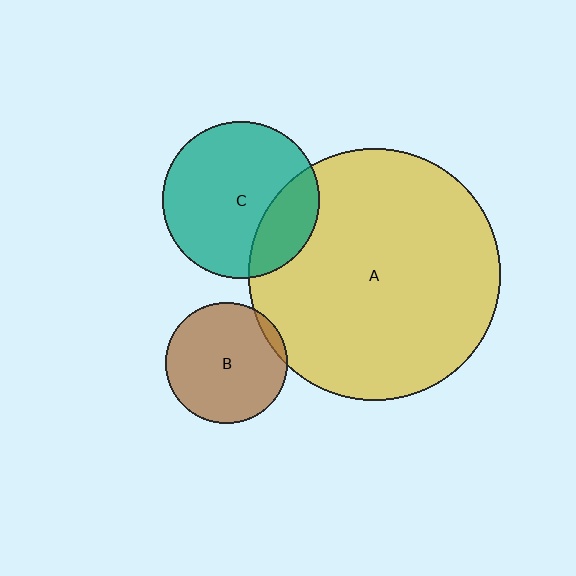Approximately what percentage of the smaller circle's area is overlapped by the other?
Approximately 25%.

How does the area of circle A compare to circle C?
Approximately 2.6 times.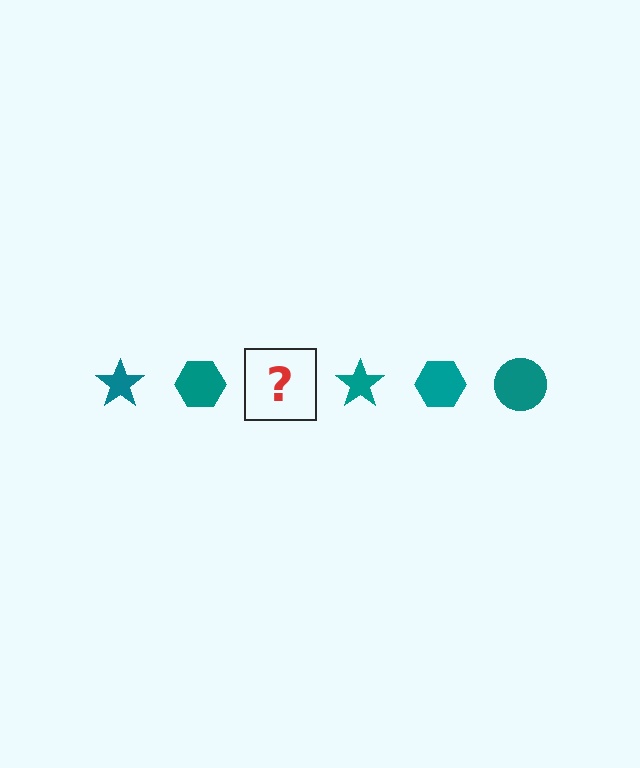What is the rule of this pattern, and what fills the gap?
The rule is that the pattern cycles through star, hexagon, circle shapes in teal. The gap should be filled with a teal circle.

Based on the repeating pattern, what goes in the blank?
The blank should be a teal circle.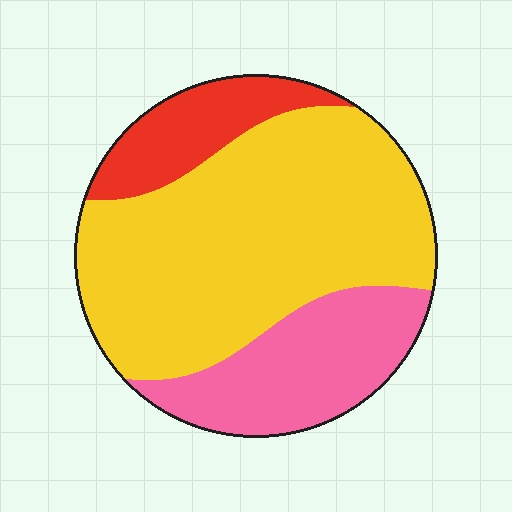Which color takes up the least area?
Red, at roughly 15%.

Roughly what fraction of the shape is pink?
Pink takes up less than a quarter of the shape.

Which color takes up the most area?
Yellow, at roughly 60%.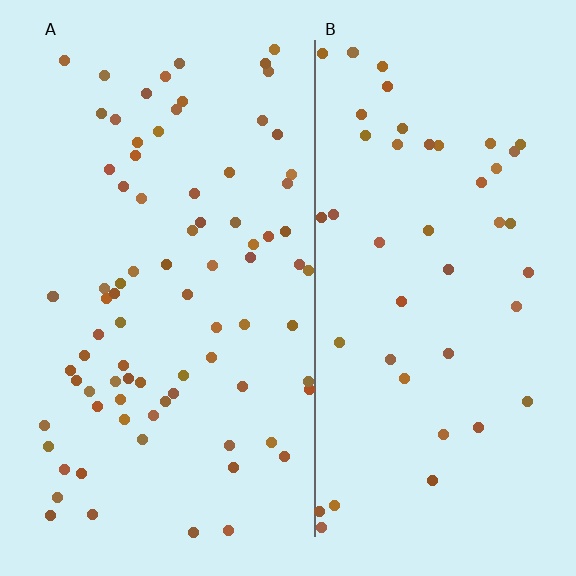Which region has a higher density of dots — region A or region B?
A (the left).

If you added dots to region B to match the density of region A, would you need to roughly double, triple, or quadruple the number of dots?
Approximately double.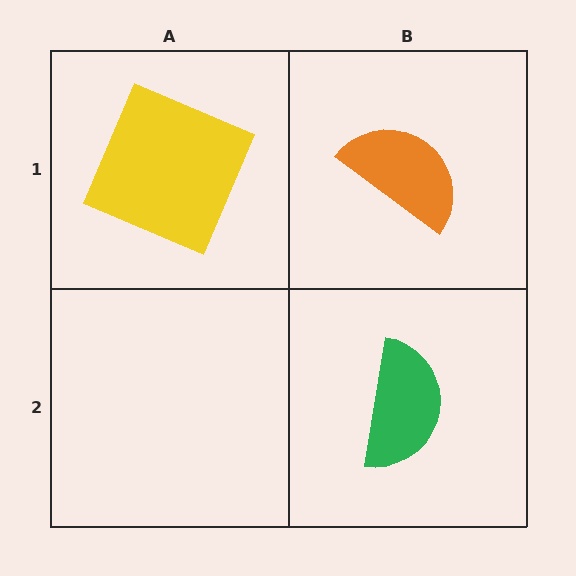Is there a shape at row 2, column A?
No, that cell is empty.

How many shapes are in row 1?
2 shapes.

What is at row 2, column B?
A green semicircle.